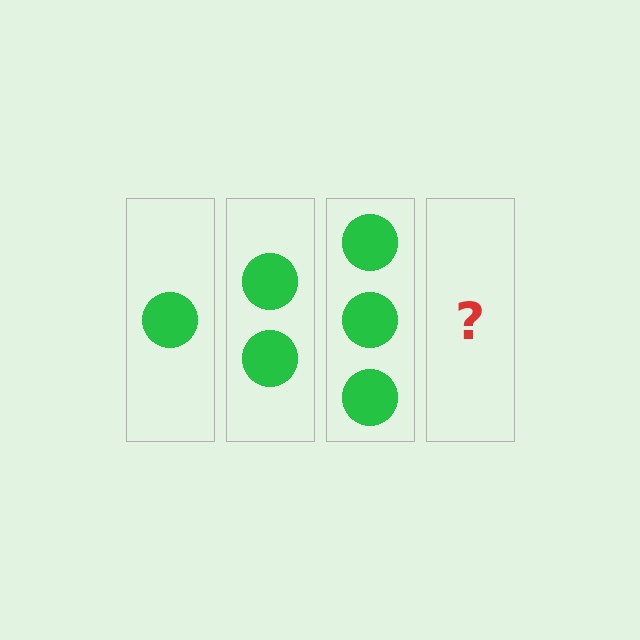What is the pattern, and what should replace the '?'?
The pattern is that each step adds one more circle. The '?' should be 4 circles.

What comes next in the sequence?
The next element should be 4 circles.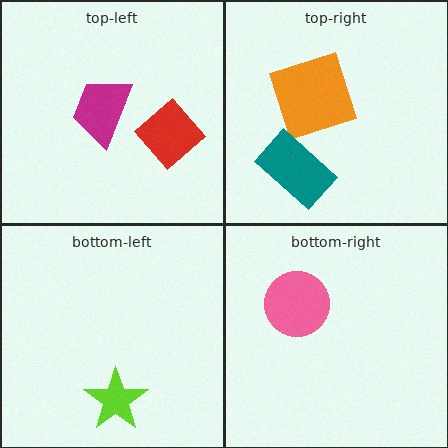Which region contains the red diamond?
The top-left region.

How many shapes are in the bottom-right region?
1.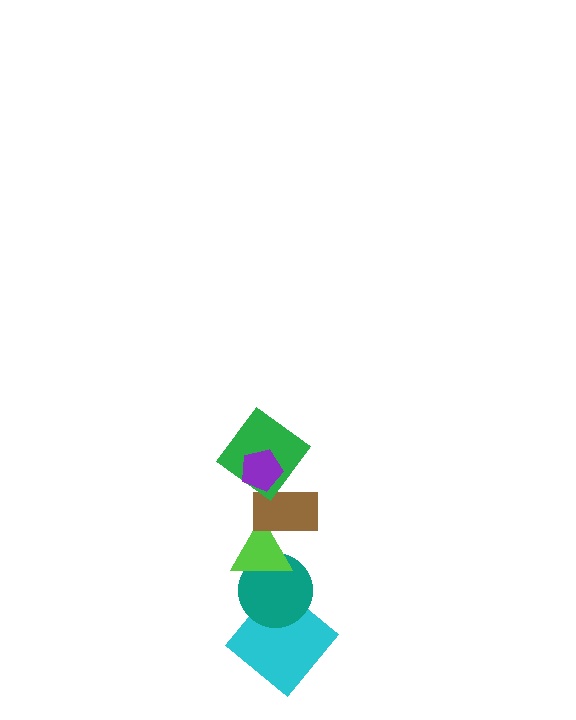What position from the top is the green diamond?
The green diamond is 2nd from the top.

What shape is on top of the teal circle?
The lime triangle is on top of the teal circle.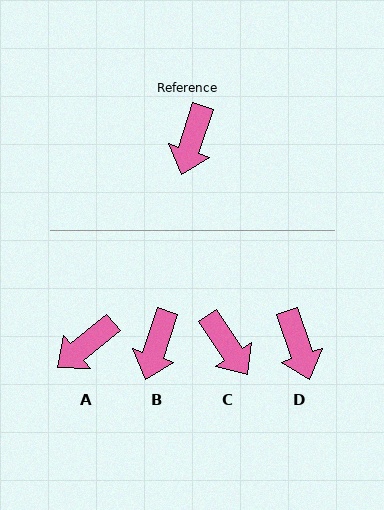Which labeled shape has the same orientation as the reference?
B.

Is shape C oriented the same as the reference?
No, it is off by about 52 degrees.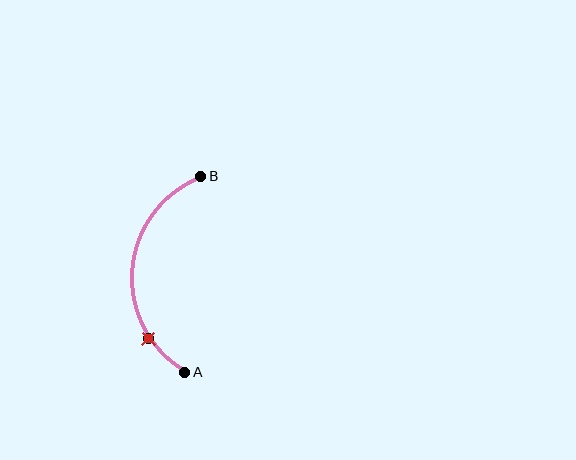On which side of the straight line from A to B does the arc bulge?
The arc bulges to the left of the straight line connecting A and B.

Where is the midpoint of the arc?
The arc midpoint is the point on the curve farthest from the straight line joining A and B. It sits to the left of that line.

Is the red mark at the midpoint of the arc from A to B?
No. The red mark lies on the arc but is closer to endpoint A. The arc midpoint would be at the point on the curve equidistant along the arc from both A and B.